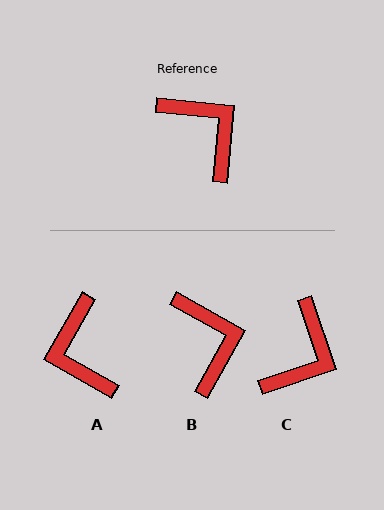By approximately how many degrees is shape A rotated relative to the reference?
Approximately 156 degrees counter-clockwise.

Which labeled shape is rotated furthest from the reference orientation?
A, about 156 degrees away.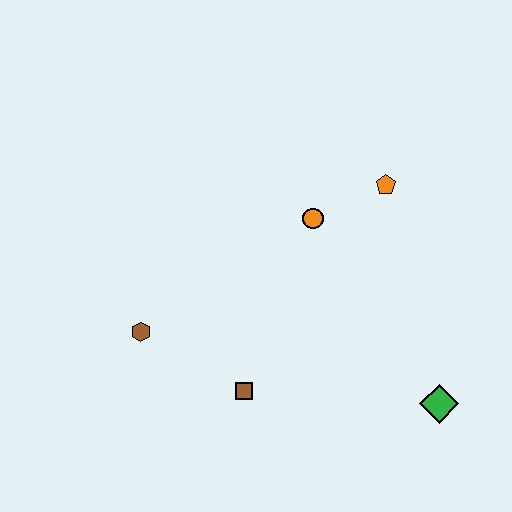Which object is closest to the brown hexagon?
The brown square is closest to the brown hexagon.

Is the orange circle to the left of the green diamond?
Yes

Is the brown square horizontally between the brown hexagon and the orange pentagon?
Yes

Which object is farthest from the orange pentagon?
The brown hexagon is farthest from the orange pentagon.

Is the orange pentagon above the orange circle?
Yes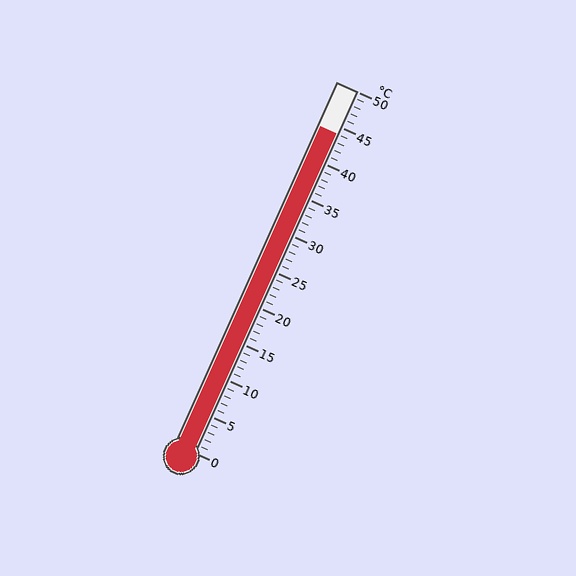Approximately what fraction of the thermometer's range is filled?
The thermometer is filled to approximately 90% of its range.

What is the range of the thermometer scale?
The thermometer scale ranges from 0°C to 50°C.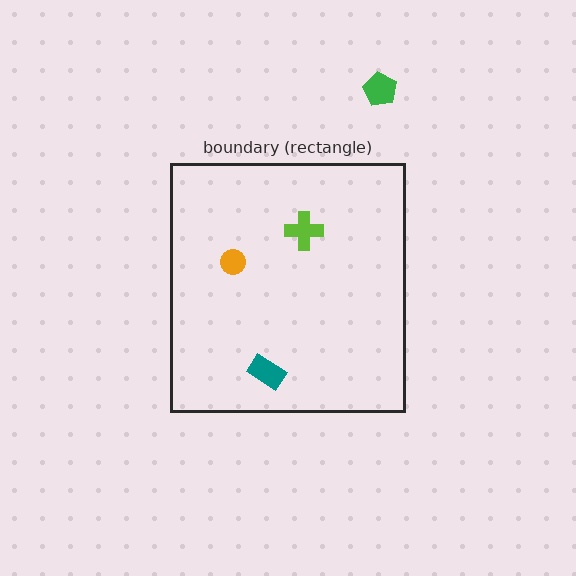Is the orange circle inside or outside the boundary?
Inside.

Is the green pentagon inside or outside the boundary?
Outside.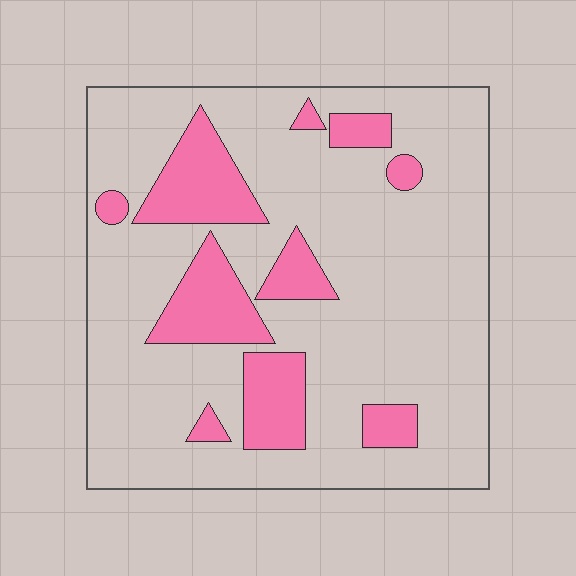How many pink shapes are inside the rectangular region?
10.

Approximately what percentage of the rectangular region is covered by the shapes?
Approximately 20%.